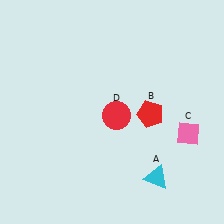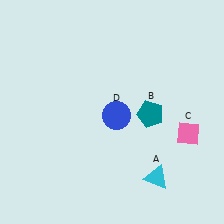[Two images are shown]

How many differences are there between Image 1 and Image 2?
There are 2 differences between the two images.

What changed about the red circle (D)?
In Image 1, D is red. In Image 2, it changed to blue.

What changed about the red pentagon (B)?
In Image 1, B is red. In Image 2, it changed to teal.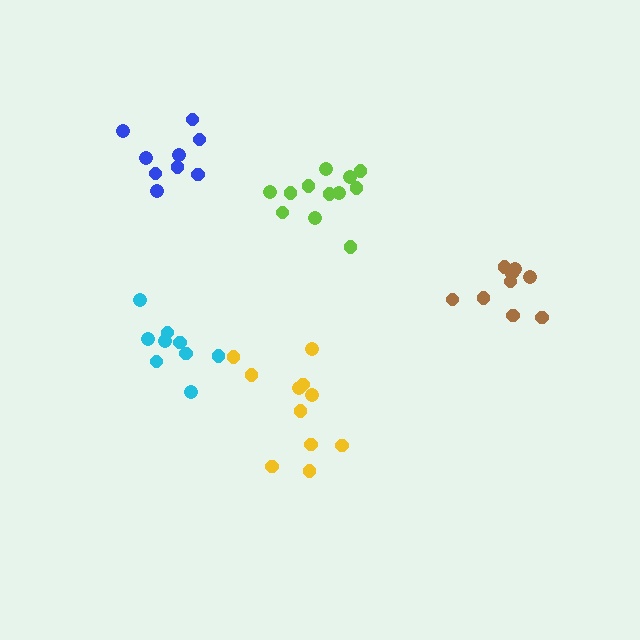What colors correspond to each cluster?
The clusters are colored: yellow, brown, lime, blue, cyan.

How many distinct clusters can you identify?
There are 5 distinct clusters.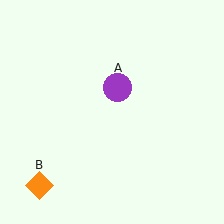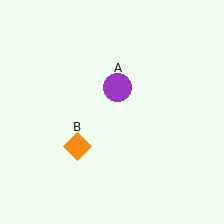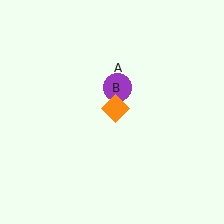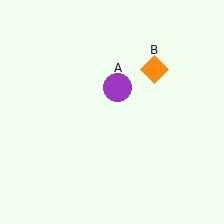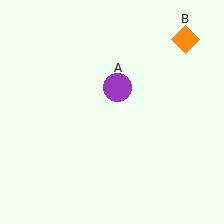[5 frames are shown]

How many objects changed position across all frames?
1 object changed position: orange diamond (object B).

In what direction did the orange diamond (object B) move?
The orange diamond (object B) moved up and to the right.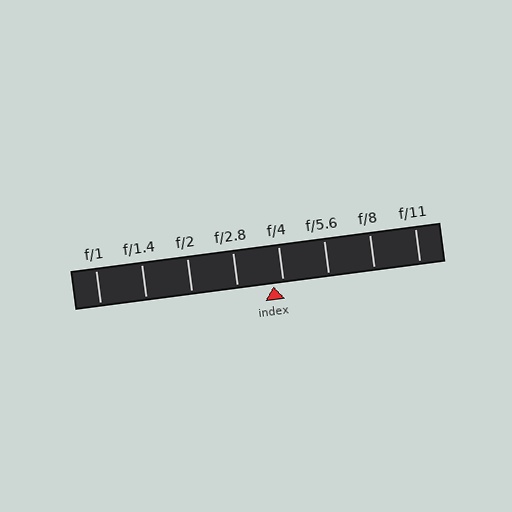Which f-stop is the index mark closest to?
The index mark is closest to f/4.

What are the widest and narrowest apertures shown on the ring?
The widest aperture shown is f/1 and the narrowest is f/11.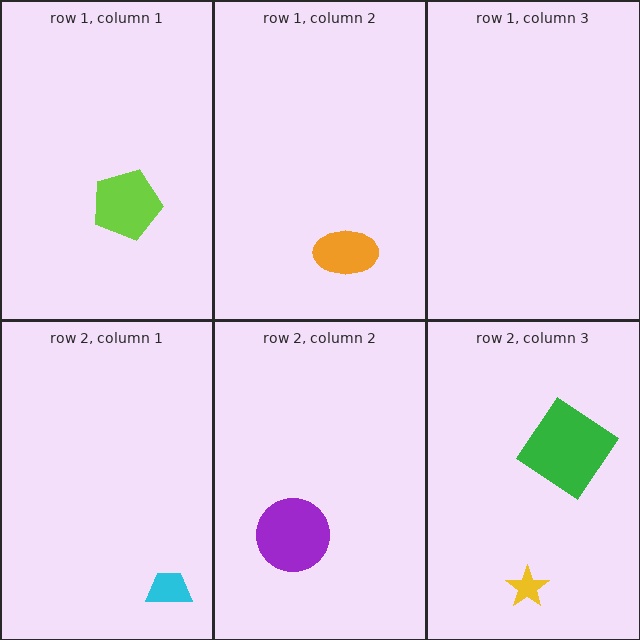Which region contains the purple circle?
The row 2, column 2 region.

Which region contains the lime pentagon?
The row 1, column 1 region.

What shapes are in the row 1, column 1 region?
The lime pentagon.